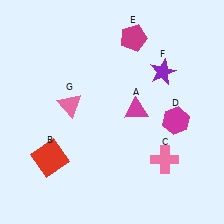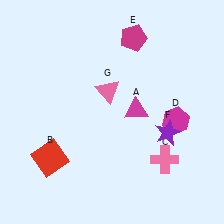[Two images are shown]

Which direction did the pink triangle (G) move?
The pink triangle (G) moved right.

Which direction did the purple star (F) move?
The purple star (F) moved down.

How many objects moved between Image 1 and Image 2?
2 objects moved between the two images.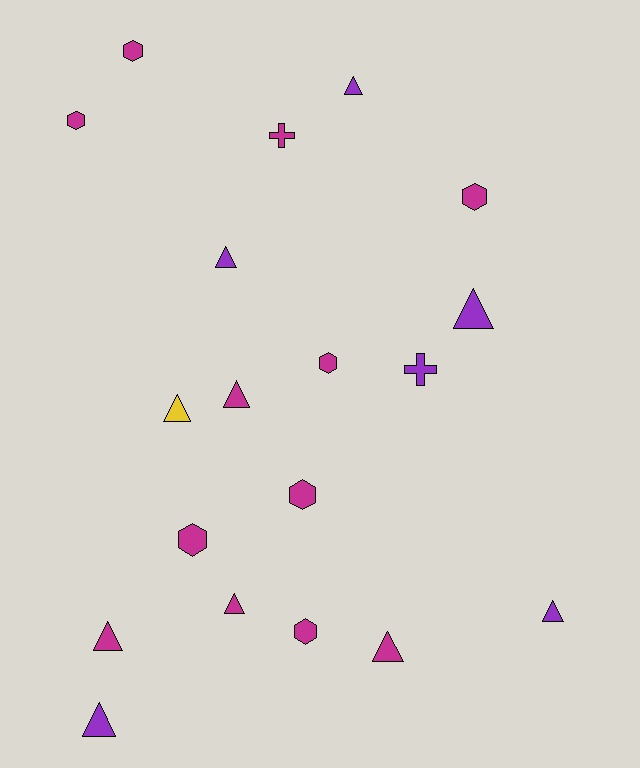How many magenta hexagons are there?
There are 7 magenta hexagons.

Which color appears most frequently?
Magenta, with 12 objects.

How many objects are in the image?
There are 19 objects.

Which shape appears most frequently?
Triangle, with 10 objects.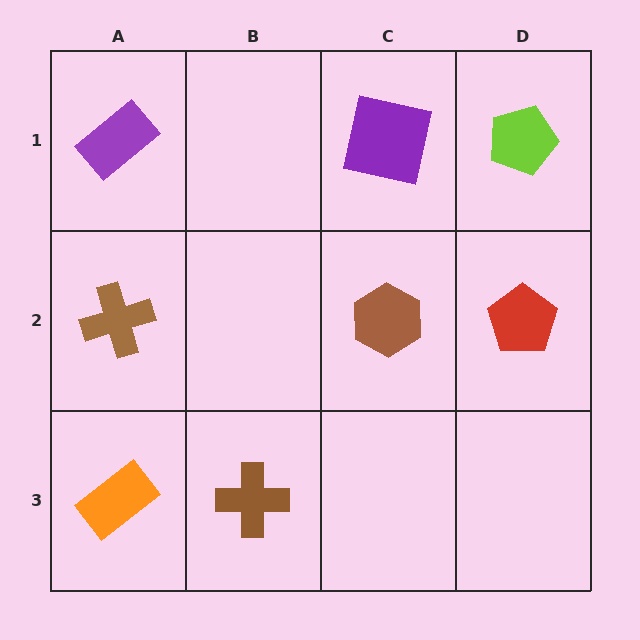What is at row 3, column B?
A brown cross.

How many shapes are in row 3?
2 shapes.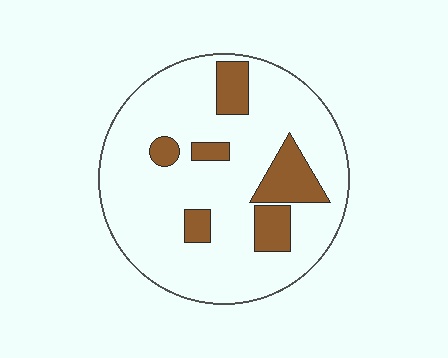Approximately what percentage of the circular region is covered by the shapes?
Approximately 20%.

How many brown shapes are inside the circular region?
6.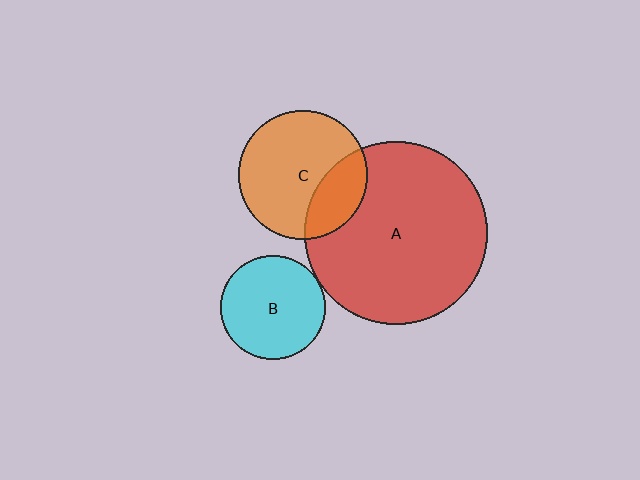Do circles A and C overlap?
Yes.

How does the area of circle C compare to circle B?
Approximately 1.5 times.